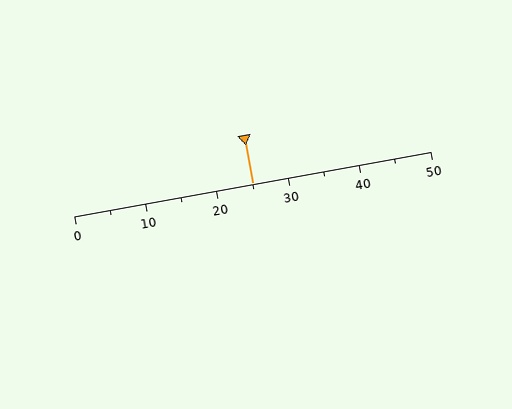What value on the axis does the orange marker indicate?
The marker indicates approximately 25.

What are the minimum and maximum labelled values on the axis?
The axis runs from 0 to 50.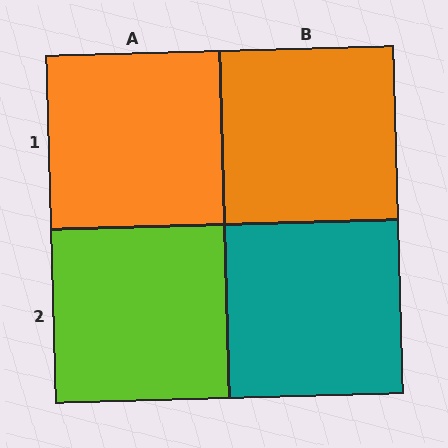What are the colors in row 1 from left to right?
Orange, orange.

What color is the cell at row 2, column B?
Teal.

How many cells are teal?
1 cell is teal.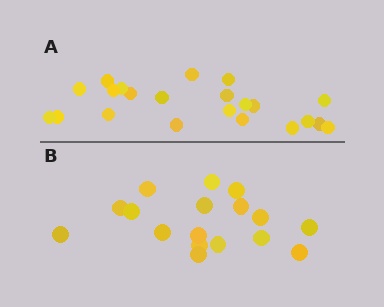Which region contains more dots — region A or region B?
Region A (the top region) has more dots.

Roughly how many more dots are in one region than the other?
Region A has about 5 more dots than region B.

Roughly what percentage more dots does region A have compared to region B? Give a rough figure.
About 30% more.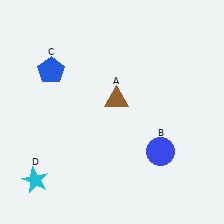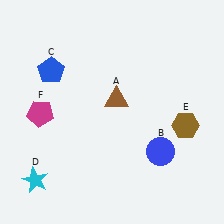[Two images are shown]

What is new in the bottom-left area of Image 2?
A magenta pentagon (F) was added in the bottom-left area of Image 2.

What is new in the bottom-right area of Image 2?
A brown hexagon (E) was added in the bottom-right area of Image 2.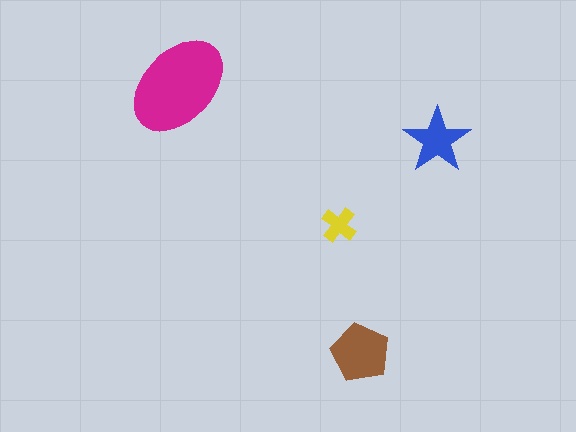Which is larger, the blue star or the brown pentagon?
The brown pentagon.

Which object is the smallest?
The yellow cross.